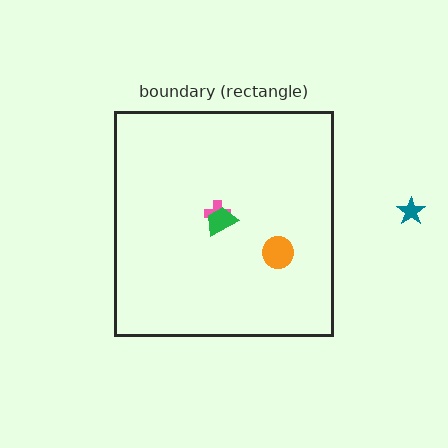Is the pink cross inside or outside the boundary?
Inside.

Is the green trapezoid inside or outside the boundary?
Inside.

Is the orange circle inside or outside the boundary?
Inside.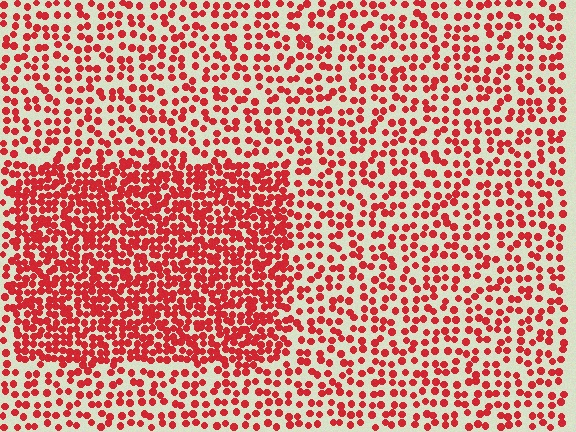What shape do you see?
I see a rectangle.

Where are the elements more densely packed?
The elements are more densely packed inside the rectangle boundary.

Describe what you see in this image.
The image contains small red elements arranged at two different densities. A rectangle-shaped region is visible where the elements are more densely packed than the surrounding area.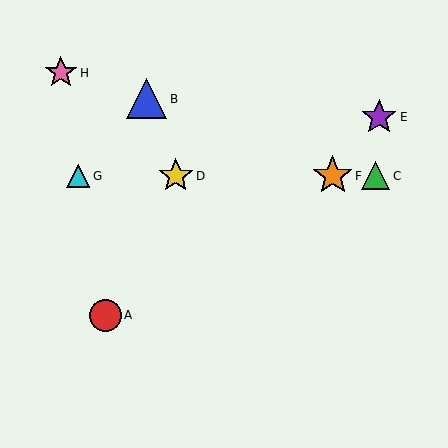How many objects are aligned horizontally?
4 objects (C, D, F, G) are aligned horizontally.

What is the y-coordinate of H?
Object H is at y≈73.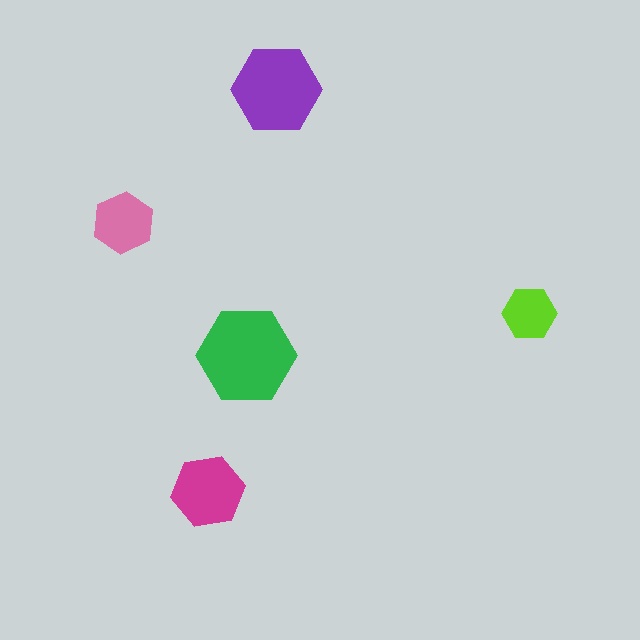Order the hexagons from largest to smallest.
the green one, the purple one, the magenta one, the pink one, the lime one.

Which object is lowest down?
The magenta hexagon is bottommost.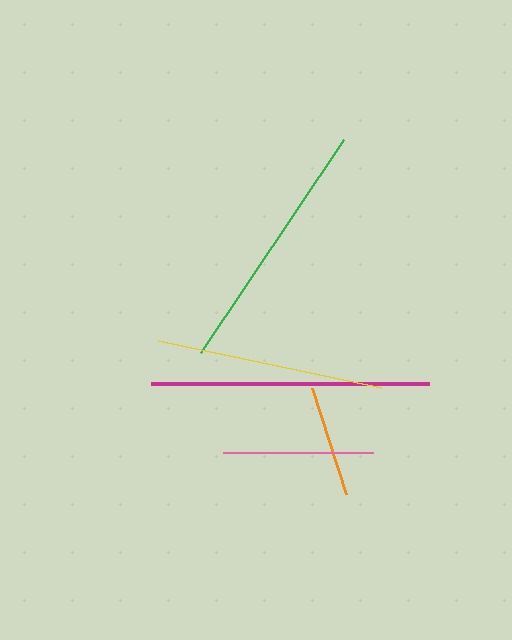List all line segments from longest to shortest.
From longest to shortest: magenta, green, yellow, pink, orange.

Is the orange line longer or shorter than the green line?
The green line is longer than the orange line.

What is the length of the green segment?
The green segment is approximately 256 pixels long.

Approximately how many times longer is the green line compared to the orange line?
The green line is approximately 2.3 times the length of the orange line.